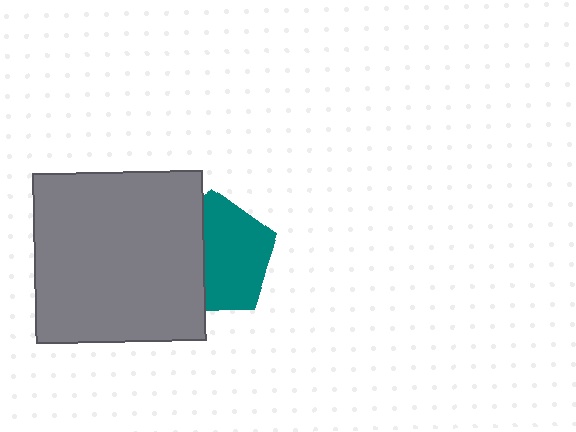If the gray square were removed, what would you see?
You would see the complete teal pentagon.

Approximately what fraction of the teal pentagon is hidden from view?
Roughly 40% of the teal pentagon is hidden behind the gray square.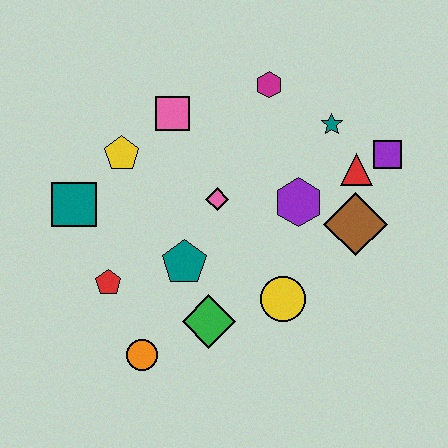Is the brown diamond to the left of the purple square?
Yes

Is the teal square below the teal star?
Yes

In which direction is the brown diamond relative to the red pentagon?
The brown diamond is to the right of the red pentagon.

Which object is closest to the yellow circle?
The green diamond is closest to the yellow circle.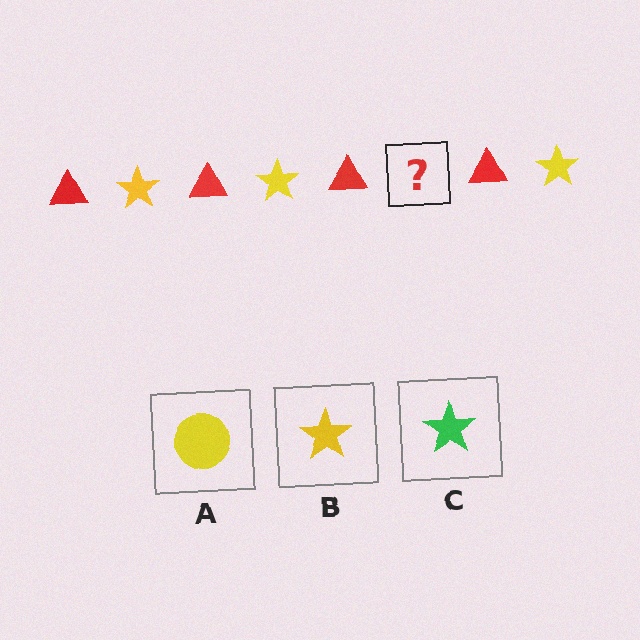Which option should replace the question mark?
Option B.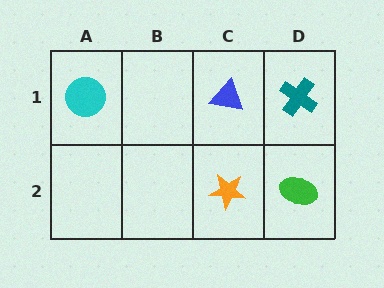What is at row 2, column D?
A green ellipse.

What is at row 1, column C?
A blue triangle.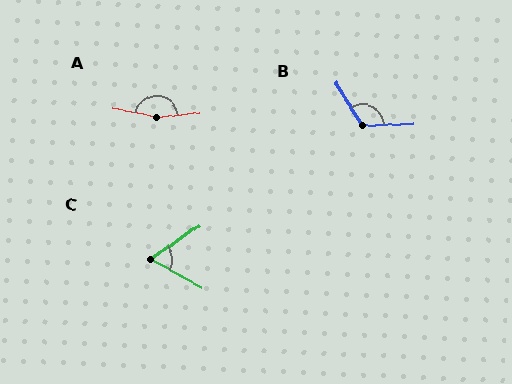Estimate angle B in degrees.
Approximately 121 degrees.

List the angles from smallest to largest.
C (64°), B (121°), A (163°).